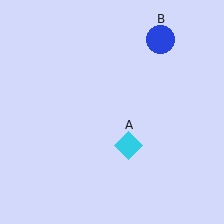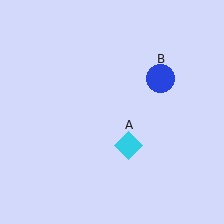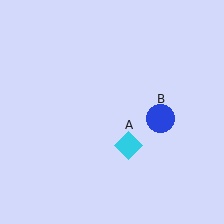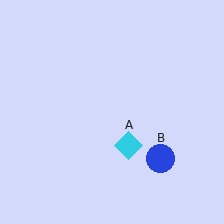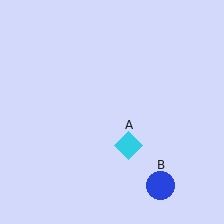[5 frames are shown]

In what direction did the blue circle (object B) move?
The blue circle (object B) moved down.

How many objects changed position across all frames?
1 object changed position: blue circle (object B).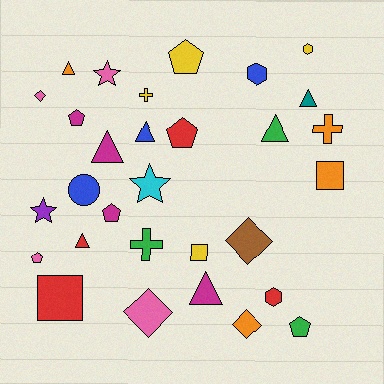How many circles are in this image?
There is 1 circle.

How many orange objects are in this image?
There are 4 orange objects.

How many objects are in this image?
There are 30 objects.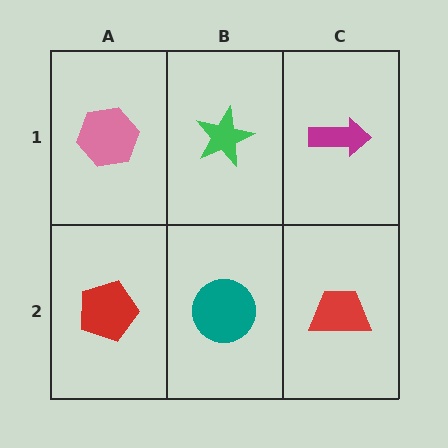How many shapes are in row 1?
3 shapes.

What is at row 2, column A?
A red pentagon.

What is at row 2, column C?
A red trapezoid.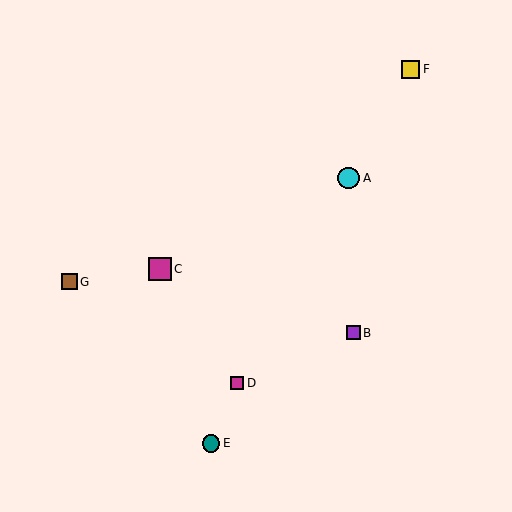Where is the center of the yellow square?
The center of the yellow square is at (411, 69).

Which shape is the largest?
The magenta square (labeled C) is the largest.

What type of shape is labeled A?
Shape A is a cyan circle.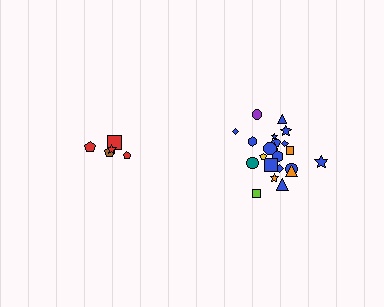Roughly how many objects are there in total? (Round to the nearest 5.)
Roughly 25 objects in total.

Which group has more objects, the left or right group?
The right group.